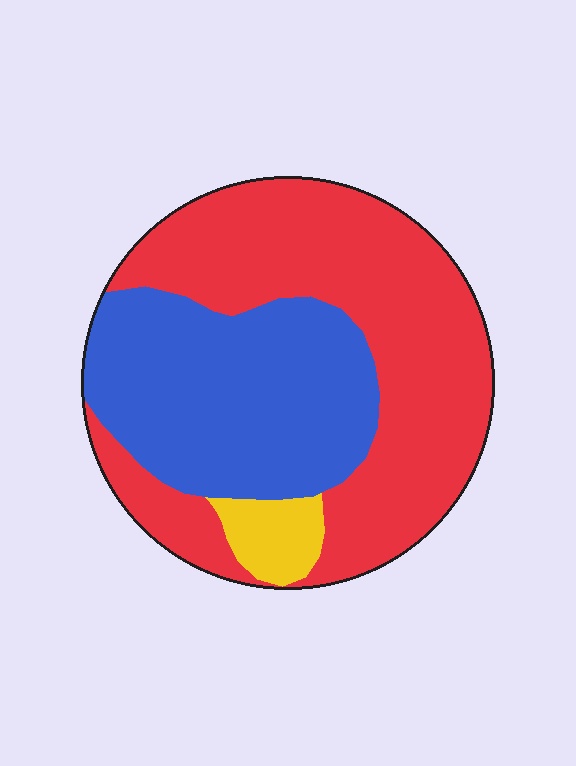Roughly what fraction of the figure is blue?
Blue takes up about three eighths (3/8) of the figure.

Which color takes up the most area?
Red, at roughly 55%.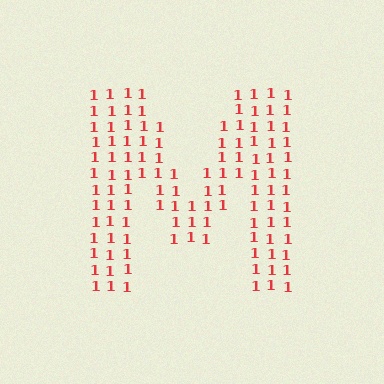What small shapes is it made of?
It is made of small digit 1's.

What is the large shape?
The large shape is the letter M.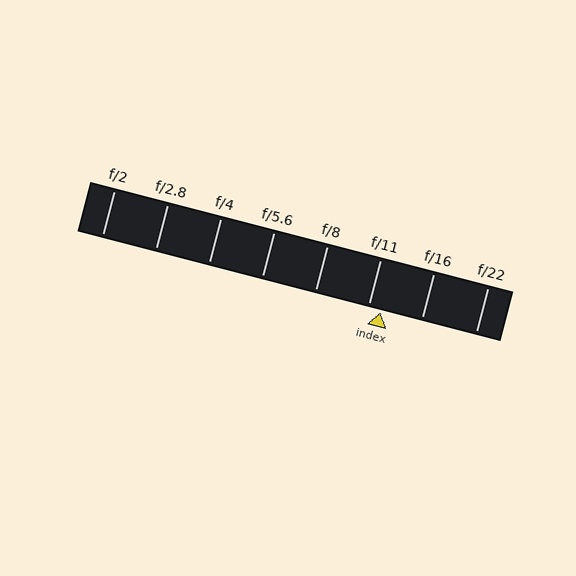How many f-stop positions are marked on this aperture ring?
There are 8 f-stop positions marked.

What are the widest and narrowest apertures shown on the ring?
The widest aperture shown is f/2 and the narrowest is f/22.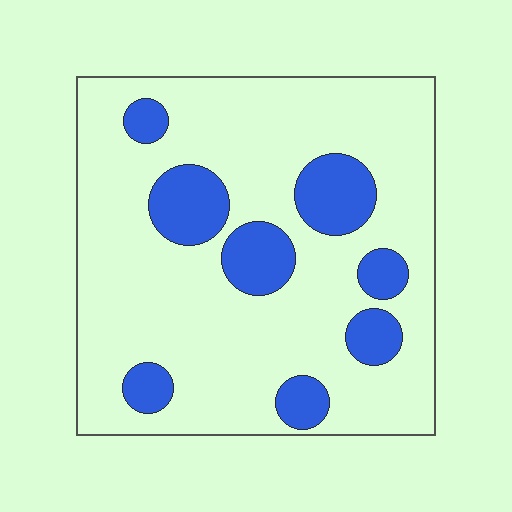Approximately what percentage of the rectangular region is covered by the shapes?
Approximately 20%.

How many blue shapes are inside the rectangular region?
8.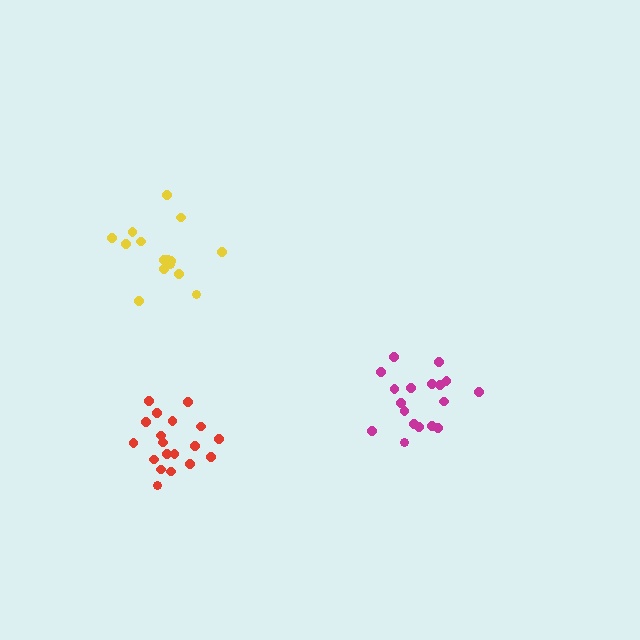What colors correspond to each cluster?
The clusters are colored: red, yellow, magenta.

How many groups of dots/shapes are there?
There are 3 groups.